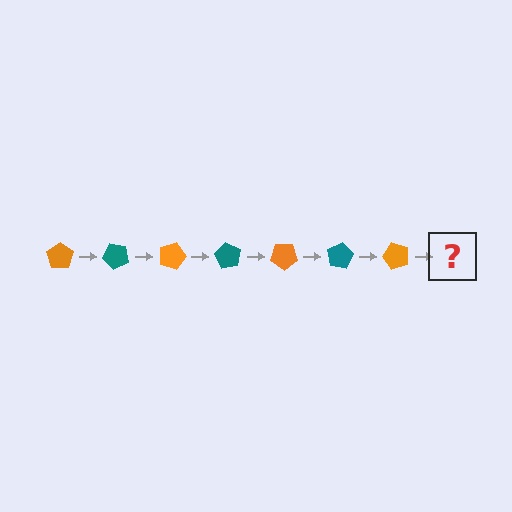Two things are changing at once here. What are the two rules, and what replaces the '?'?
The two rules are that it rotates 45 degrees each step and the color cycles through orange and teal. The '?' should be a teal pentagon, rotated 315 degrees from the start.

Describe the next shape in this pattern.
It should be a teal pentagon, rotated 315 degrees from the start.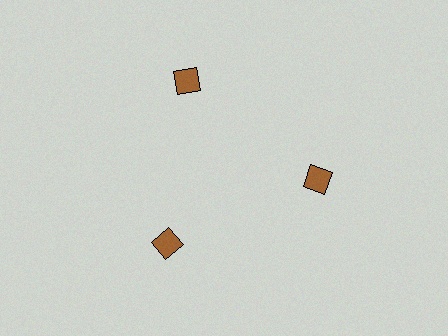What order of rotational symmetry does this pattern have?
This pattern has 3-fold rotational symmetry.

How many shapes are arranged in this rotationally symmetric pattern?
There are 3 shapes, arranged in 3 groups of 1.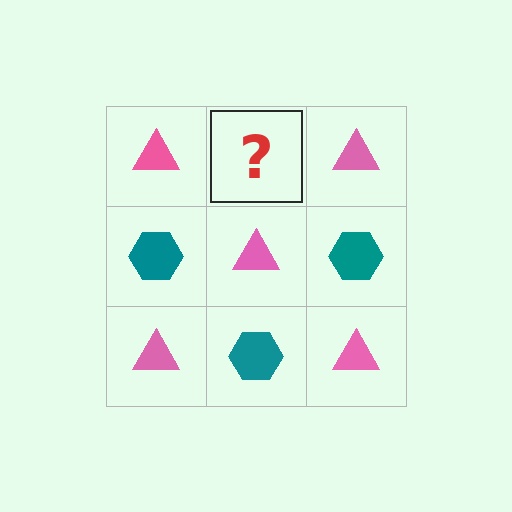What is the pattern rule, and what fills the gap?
The rule is that it alternates pink triangle and teal hexagon in a checkerboard pattern. The gap should be filled with a teal hexagon.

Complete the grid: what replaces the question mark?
The question mark should be replaced with a teal hexagon.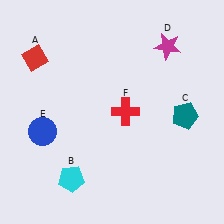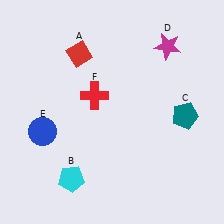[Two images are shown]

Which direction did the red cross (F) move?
The red cross (F) moved left.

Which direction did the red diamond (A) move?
The red diamond (A) moved right.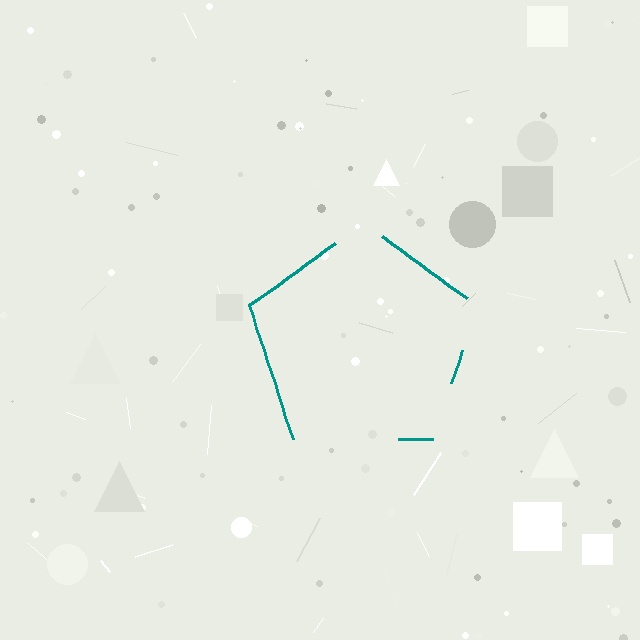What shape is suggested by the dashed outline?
The dashed outline suggests a pentagon.